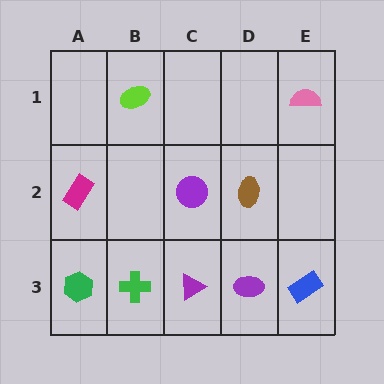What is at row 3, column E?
A blue rectangle.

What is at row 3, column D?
A purple ellipse.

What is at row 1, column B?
A lime ellipse.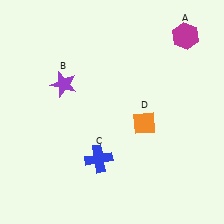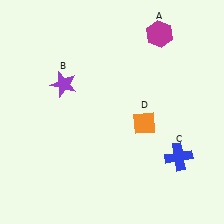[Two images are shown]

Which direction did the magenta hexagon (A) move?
The magenta hexagon (A) moved left.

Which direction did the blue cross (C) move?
The blue cross (C) moved right.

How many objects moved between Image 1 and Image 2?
2 objects moved between the two images.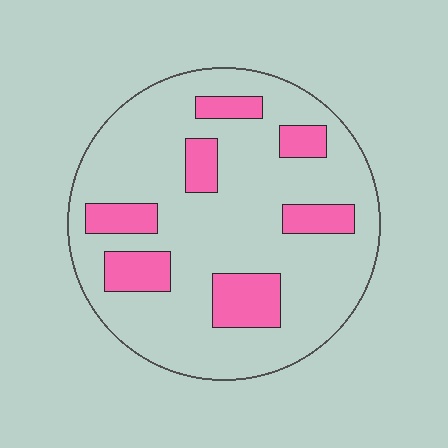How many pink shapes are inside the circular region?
7.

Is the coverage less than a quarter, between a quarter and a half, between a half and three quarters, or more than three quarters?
Less than a quarter.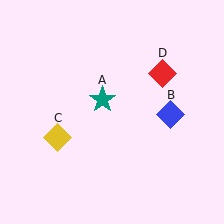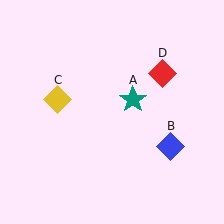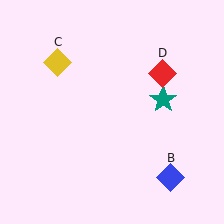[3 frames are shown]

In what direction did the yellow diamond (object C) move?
The yellow diamond (object C) moved up.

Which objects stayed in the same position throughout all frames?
Red diamond (object D) remained stationary.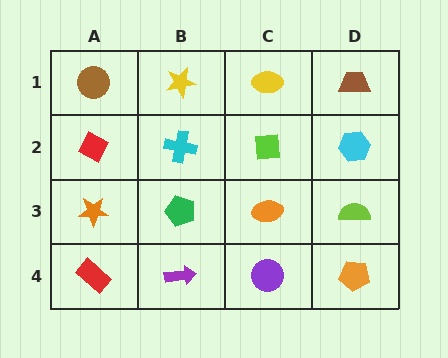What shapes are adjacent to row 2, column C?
A yellow ellipse (row 1, column C), an orange ellipse (row 3, column C), a cyan cross (row 2, column B), a cyan hexagon (row 2, column D).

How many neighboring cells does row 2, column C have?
4.